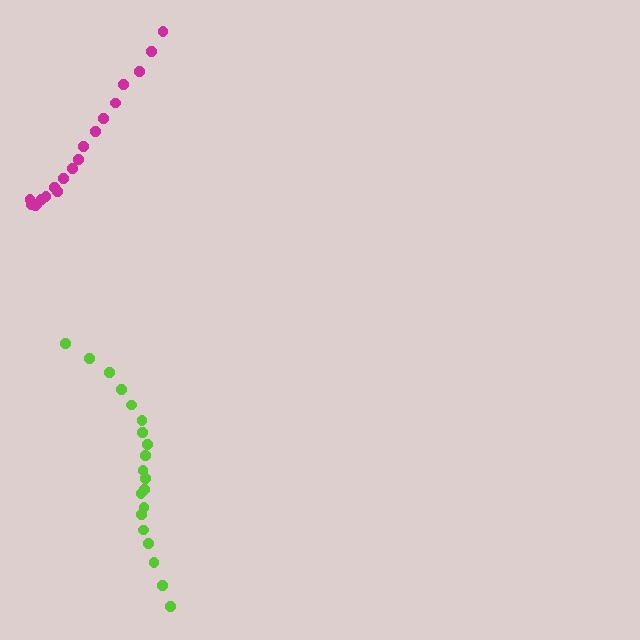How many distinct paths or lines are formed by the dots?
There are 2 distinct paths.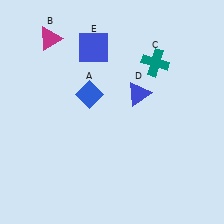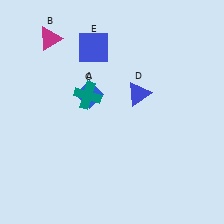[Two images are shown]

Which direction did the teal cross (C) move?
The teal cross (C) moved left.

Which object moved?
The teal cross (C) moved left.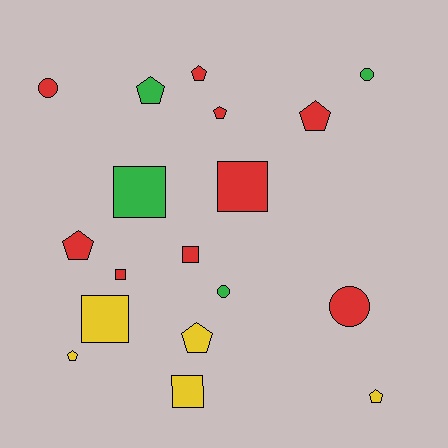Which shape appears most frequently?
Pentagon, with 8 objects.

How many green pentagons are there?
There is 1 green pentagon.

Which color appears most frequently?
Red, with 9 objects.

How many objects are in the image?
There are 18 objects.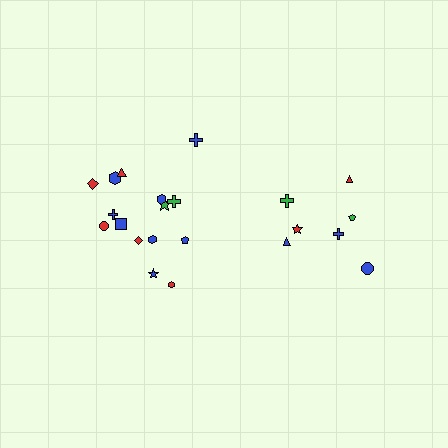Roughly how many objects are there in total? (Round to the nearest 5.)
Roughly 20 objects in total.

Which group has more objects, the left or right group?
The left group.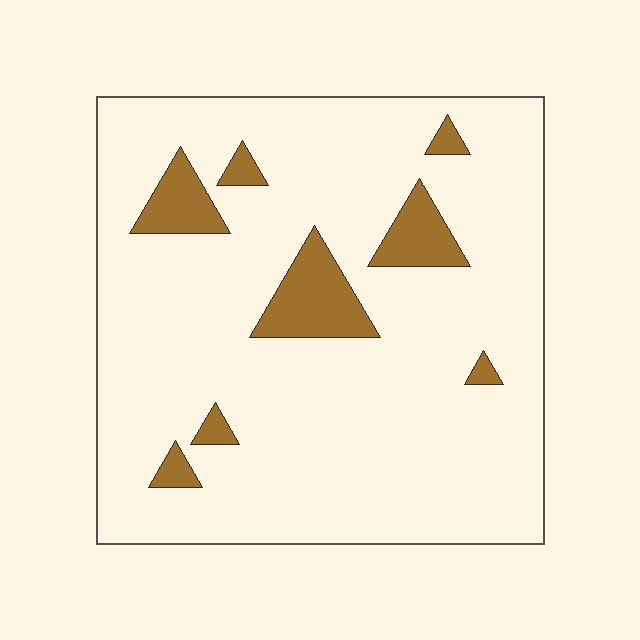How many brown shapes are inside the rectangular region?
8.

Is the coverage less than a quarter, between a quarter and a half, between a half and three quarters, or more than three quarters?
Less than a quarter.